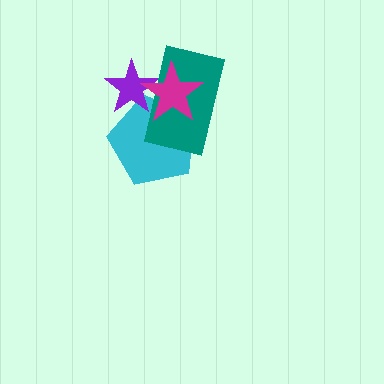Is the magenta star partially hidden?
No, no other shape covers it.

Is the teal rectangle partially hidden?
Yes, it is partially covered by another shape.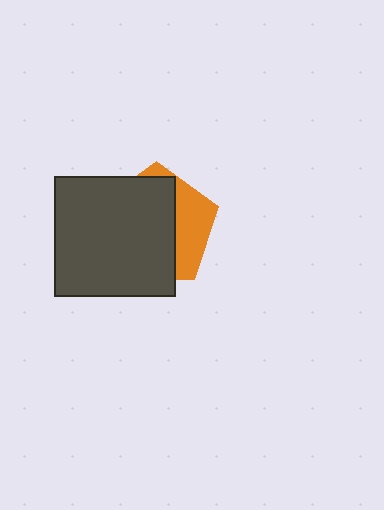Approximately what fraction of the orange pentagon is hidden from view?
Roughly 68% of the orange pentagon is hidden behind the dark gray square.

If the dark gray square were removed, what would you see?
You would see the complete orange pentagon.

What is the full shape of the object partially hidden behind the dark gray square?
The partially hidden object is an orange pentagon.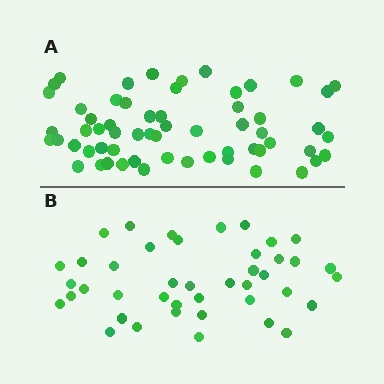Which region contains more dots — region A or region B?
Region A (the top region) has more dots.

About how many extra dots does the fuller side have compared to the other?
Region A has approximately 20 more dots than region B.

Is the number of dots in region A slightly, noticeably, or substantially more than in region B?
Region A has noticeably more, but not dramatically so. The ratio is roughly 1.4 to 1.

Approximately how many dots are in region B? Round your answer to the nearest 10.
About 40 dots. (The exact count is 42, which rounds to 40.)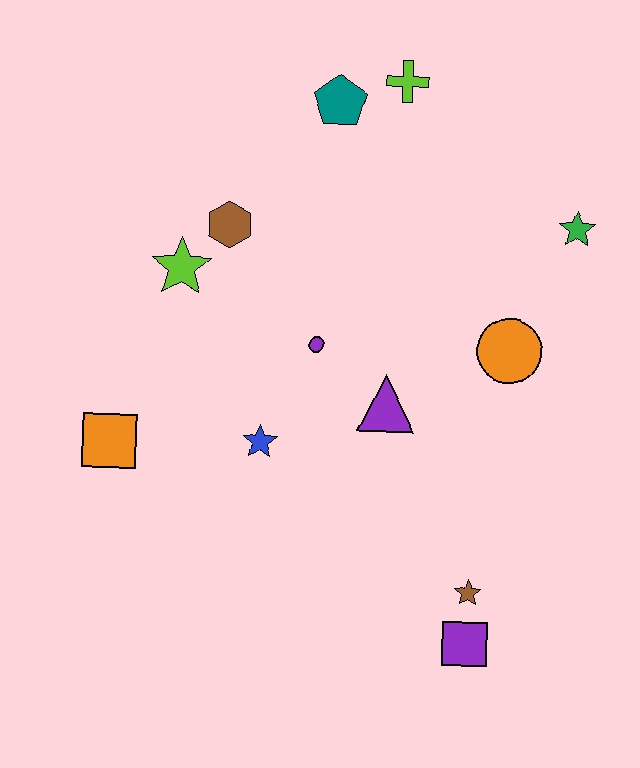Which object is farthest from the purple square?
The lime cross is farthest from the purple square.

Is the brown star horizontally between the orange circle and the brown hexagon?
Yes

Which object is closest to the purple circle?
The purple triangle is closest to the purple circle.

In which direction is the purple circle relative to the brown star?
The purple circle is above the brown star.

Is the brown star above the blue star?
No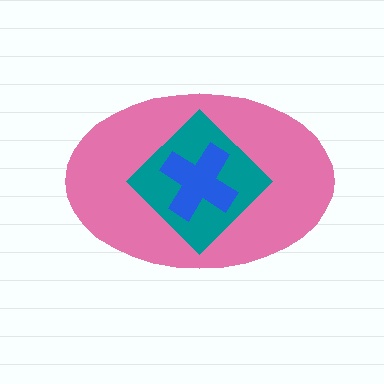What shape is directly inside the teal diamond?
The blue cross.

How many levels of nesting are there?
3.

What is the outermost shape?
The pink ellipse.